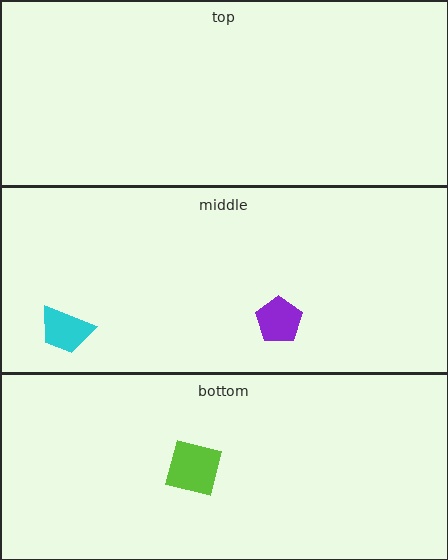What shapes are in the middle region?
The cyan trapezoid, the purple pentagon.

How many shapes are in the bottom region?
1.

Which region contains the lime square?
The bottom region.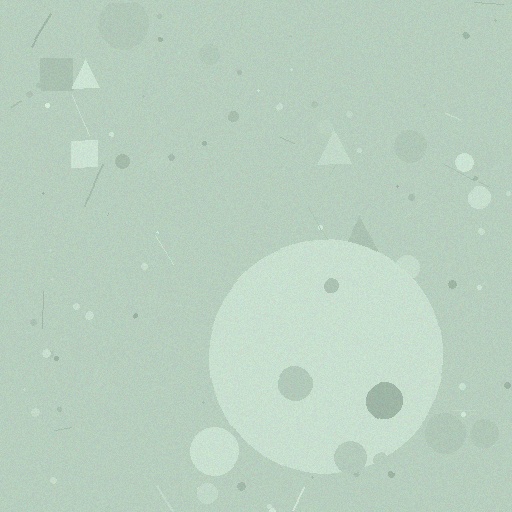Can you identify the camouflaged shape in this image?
The camouflaged shape is a circle.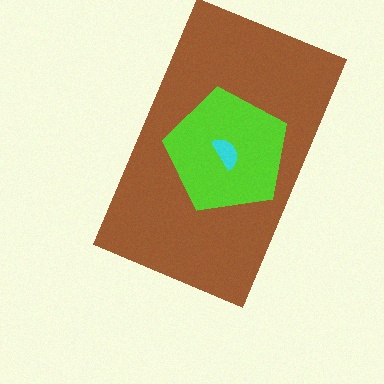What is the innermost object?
The cyan semicircle.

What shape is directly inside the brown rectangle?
The lime pentagon.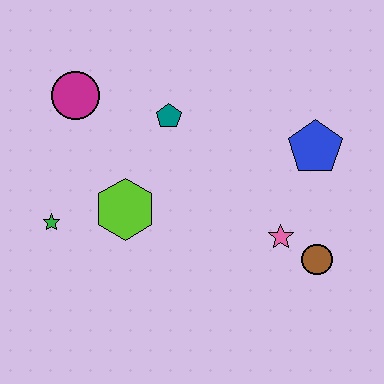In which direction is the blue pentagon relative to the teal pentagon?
The blue pentagon is to the right of the teal pentagon.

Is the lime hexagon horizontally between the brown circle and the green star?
Yes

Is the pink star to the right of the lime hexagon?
Yes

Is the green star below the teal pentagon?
Yes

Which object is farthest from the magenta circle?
The brown circle is farthest from the magenta circle.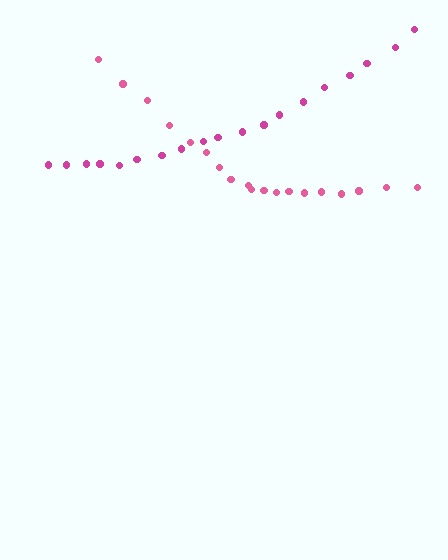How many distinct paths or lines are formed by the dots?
There are 2 distinct paths.